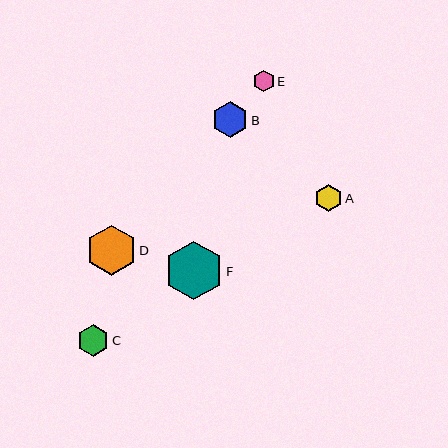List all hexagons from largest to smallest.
From largest to smallest: F, D, B, C, A, E.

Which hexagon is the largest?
Hexagon F is the largest with a size of approximately 58 pixels.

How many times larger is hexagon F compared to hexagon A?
Hexagon F is approximately 2.1 times the size of hexagon A.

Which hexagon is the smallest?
Hexagon E is the smallest with a size of approximately 21 pixels.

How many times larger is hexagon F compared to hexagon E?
Hexagon F is approximately 2.7 times the size of hexagon E.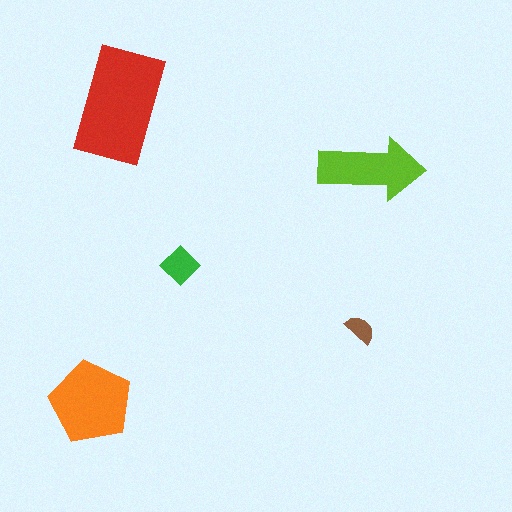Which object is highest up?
The red rectangle is topmost.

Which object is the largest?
The red rectangle.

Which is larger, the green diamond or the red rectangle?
The red rectangle.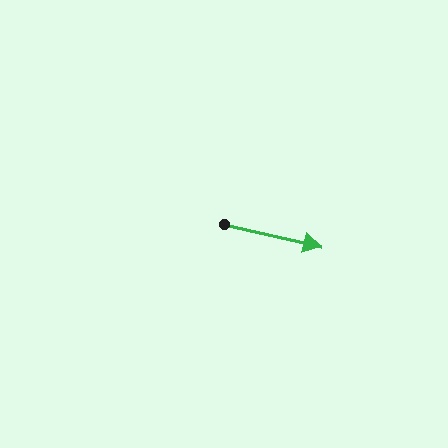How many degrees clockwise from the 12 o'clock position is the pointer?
Approximately 103 degrees.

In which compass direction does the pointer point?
East.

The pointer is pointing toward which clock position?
Roughly 3 o'clock.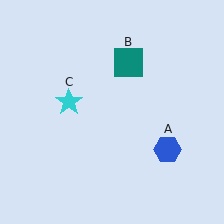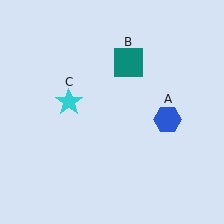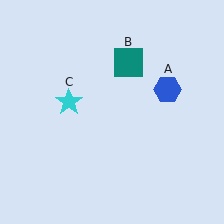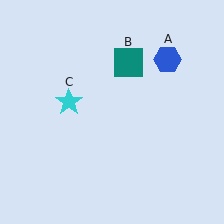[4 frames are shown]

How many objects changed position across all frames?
1 object changed position: blue hexagon (object A).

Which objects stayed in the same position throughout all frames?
Teal square (object B) and cyan star (object C) remained stationary.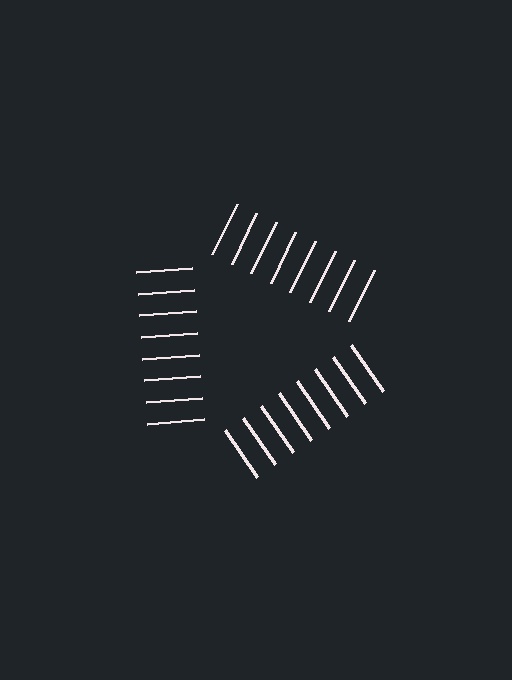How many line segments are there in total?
24 — 8 along each of the 3 edges.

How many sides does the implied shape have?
3 sides — the line-ends trace a triangle.